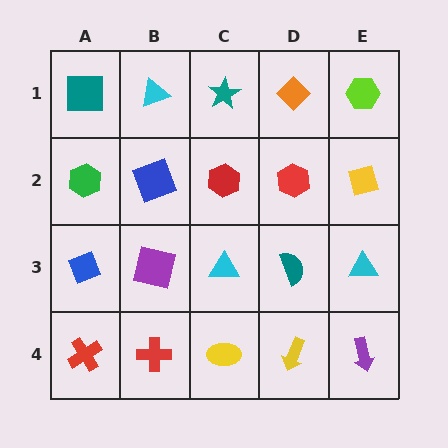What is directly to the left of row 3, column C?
A purple square.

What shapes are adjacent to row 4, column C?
A cyan triangle (row 3, column C), a red cross (row 4, column B), a yellow arrow (row 4, column D).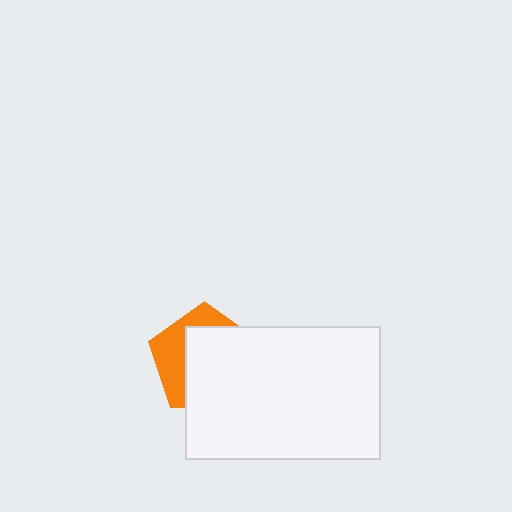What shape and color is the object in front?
The object in front is a white rectangle.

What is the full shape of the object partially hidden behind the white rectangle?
The partially hidden object is an orange pentagon.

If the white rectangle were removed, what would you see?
You would see the complete orange pentagon.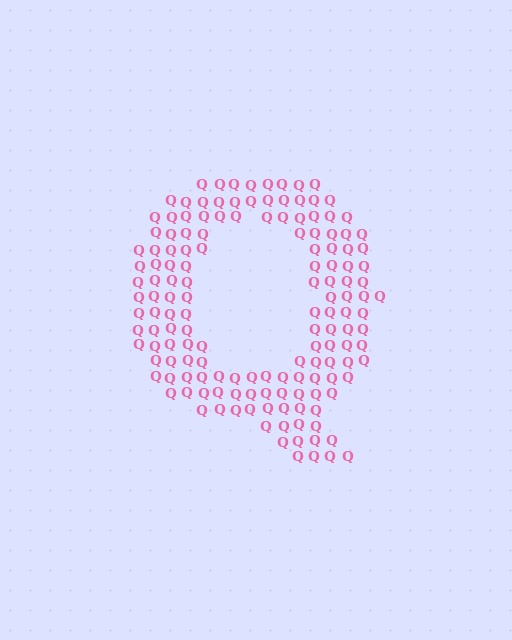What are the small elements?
The small elements are letter Q's.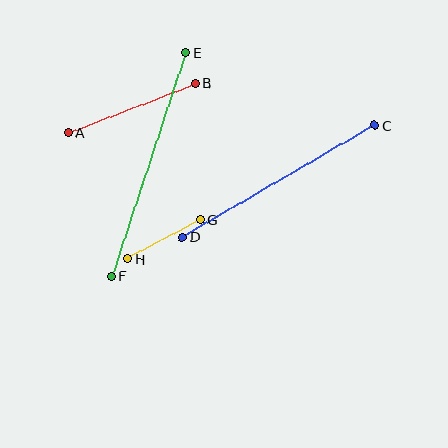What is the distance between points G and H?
The distance is approximately 83 pixels.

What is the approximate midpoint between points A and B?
The midpoint is at approximately (132, 108) pixels.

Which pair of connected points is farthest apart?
Points E and F are farthest apart.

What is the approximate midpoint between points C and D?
The midpoint is at approximately (279, 181) pixels.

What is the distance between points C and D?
The distance is approximately 223 pixels.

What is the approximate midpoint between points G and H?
The midpoint is at approximately (164, 239) pixels.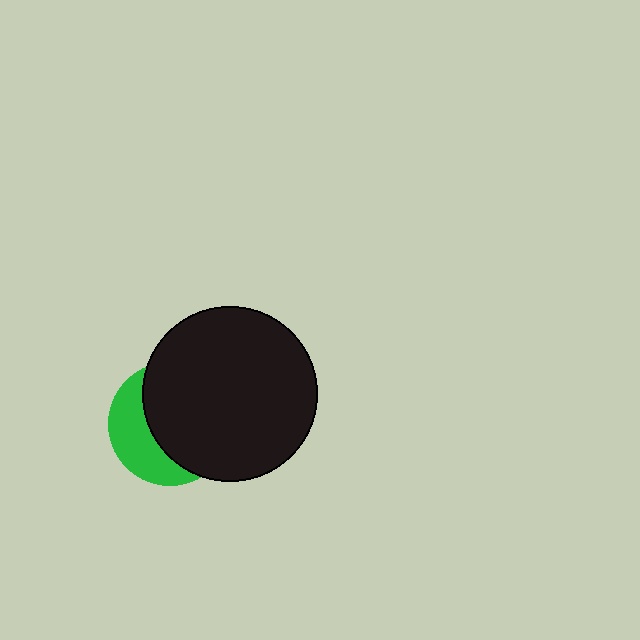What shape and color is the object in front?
The object in front is a black circle.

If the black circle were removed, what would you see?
You would see the complete green circle.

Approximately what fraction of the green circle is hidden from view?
Roughly 63% of the green circle is hidden behind the black circle.